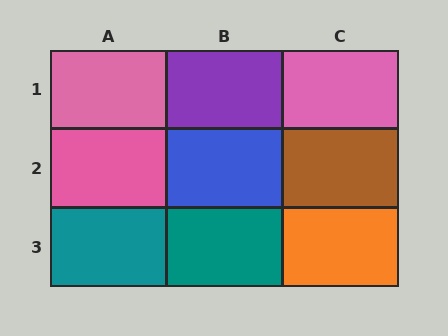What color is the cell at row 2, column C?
Brown.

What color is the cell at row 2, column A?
Pink.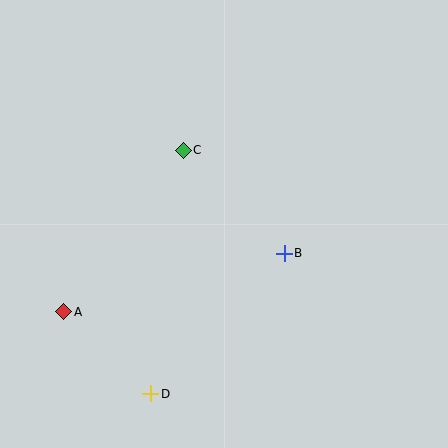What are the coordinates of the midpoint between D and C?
The midpoint between D and C is at (167, 272).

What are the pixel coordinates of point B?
Point B is at (284, 253).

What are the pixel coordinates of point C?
Point C is at (183, 150).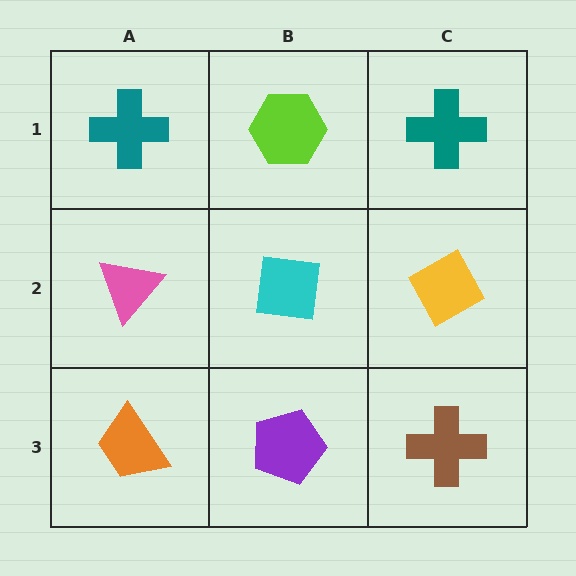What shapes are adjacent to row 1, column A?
A pink triangle (row 2, column A), a lime hexagon (row 1, column B).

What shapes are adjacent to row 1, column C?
A yellow diamond (row 2, column C), a lime hexagon (row 1, column B).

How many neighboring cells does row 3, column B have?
3.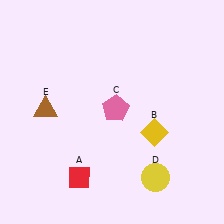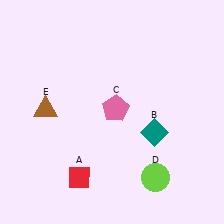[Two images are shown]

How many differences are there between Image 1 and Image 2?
There are 2 differences between the two images.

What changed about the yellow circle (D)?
In Image 1, D is yellow. In Image 2, it changed to lime.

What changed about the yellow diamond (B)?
In Image 1, B is yellow. In Image 2, it changed to teal.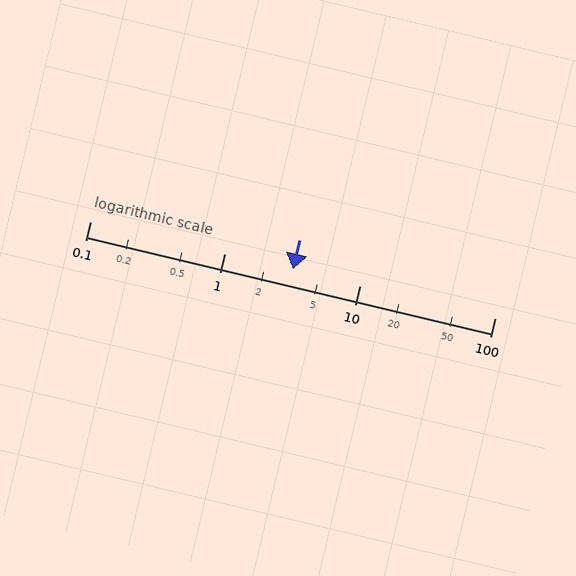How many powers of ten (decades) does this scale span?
The scale spans 3 decades, from 0.1 to 100.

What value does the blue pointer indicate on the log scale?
The pointer indicates approximately 3.2.